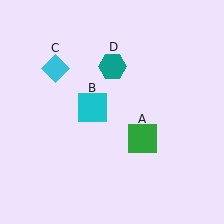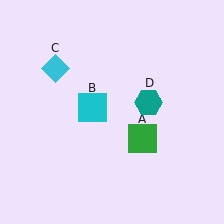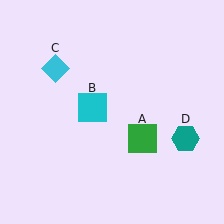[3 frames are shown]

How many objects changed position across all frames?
1 object changed position: teal hexagon (object D).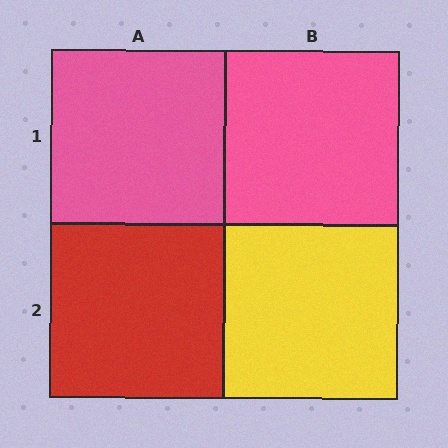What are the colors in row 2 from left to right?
Red, yellow.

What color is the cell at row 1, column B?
Pink.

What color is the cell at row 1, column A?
Pink.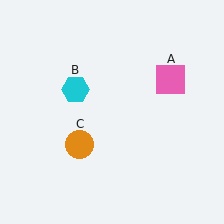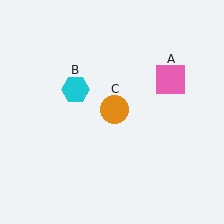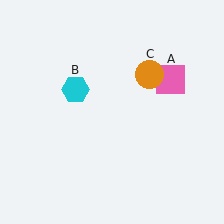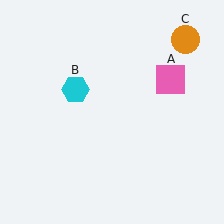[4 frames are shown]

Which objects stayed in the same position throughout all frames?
Pink square (object A) and cyan hexagon (object B) remained stationary.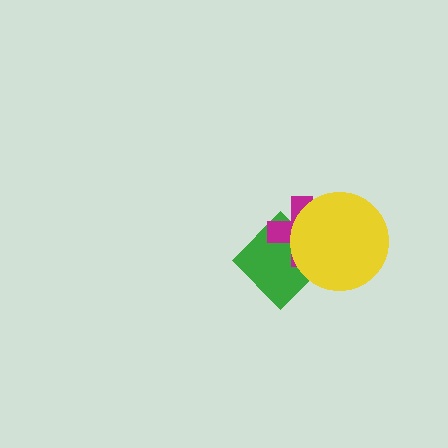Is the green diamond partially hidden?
Yes, it is partially covered by another shape.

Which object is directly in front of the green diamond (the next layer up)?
The magenta cross is directly in front of the green diamond.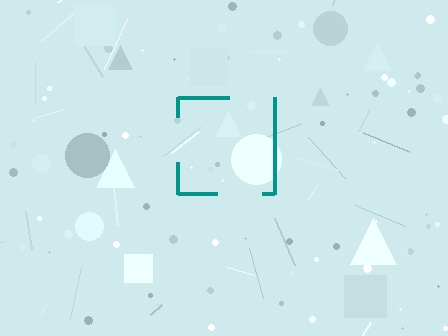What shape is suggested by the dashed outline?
The dashed outline suggests a square.